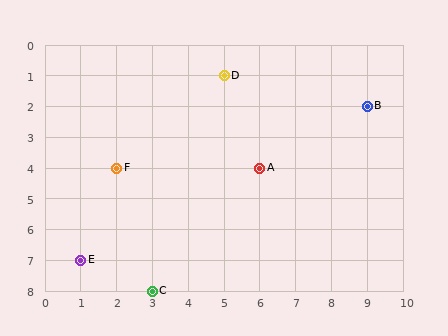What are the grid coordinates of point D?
Point D is at grid coordinates (5, 1).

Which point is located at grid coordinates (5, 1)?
Point D is at (5, 1).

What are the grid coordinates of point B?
Point B is at grid coordinates (9, 2).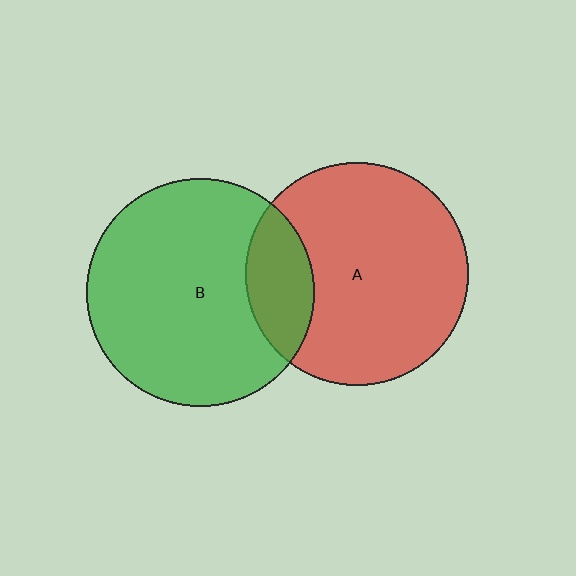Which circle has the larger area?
Circle B (green).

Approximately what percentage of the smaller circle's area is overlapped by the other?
Approximately 20%.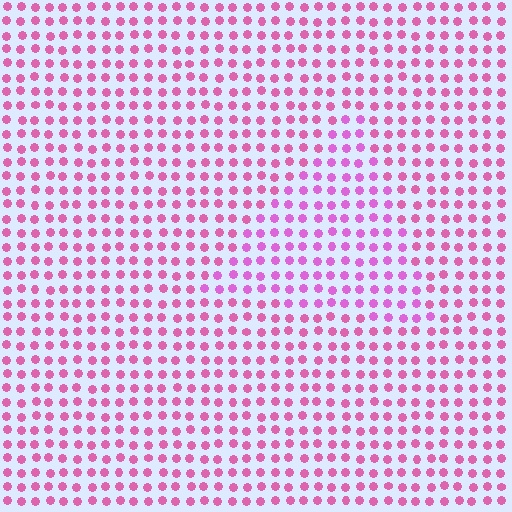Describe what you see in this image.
The image is filled with small pink elements in a uniform arrangement. A triangle-shaped region is visible where the elements are tinted to a slightly different hue, forming a subtle color boundary.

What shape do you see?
I see a triangle.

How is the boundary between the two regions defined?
The boundary is defined purely by a slight shift in hue (about 22 degrees). Spacing, size, and orientation are identical on both sides.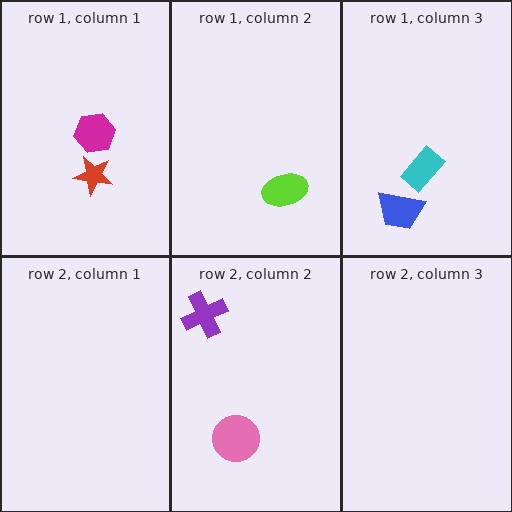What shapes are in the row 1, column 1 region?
The magenta hexagon, the red star.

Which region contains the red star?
The row 1, column 1 region.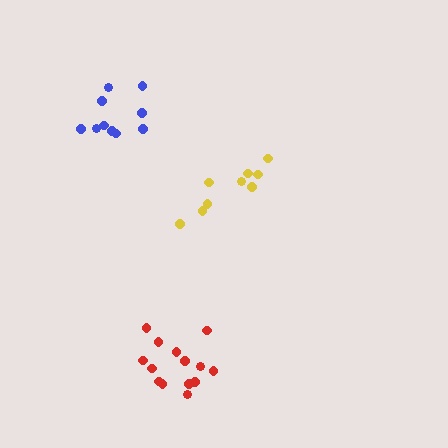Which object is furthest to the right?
The yellow cluster is rightmost.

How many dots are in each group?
Group 1: 10 dots, Group 2: 9 dots, Group 3: 14 dots (33 total).